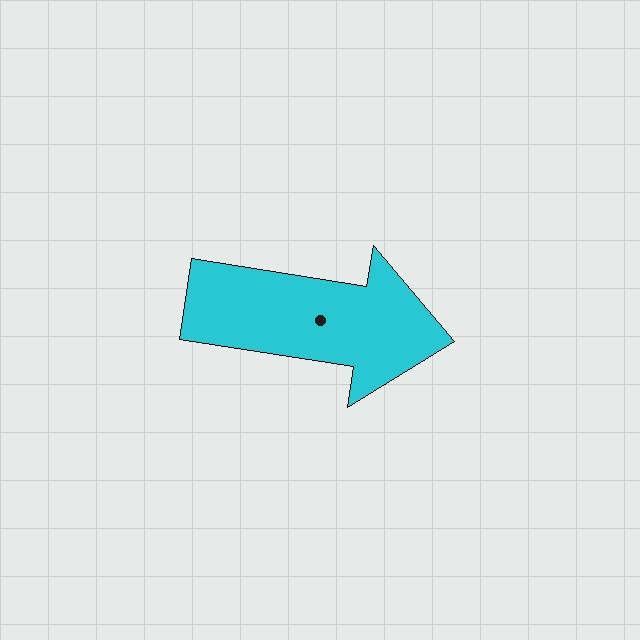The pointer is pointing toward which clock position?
Roughly 3 o'clock.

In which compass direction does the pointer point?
East.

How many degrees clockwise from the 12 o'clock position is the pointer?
Approximately 99 degrees.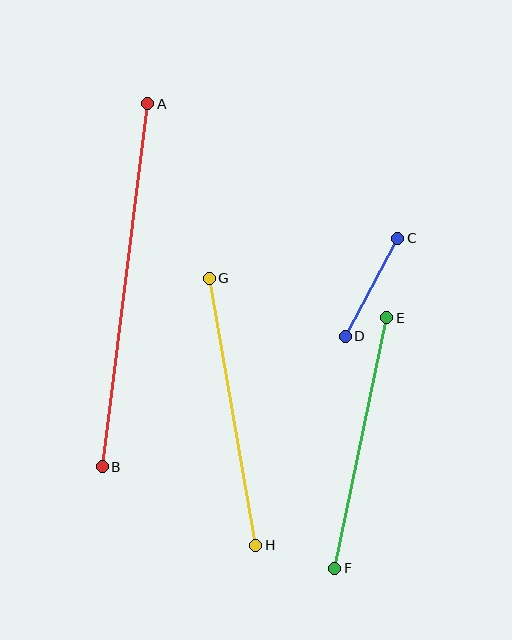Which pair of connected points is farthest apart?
Points A and B are farthest apart.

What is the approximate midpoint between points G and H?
The midpoint is at approximately (232, 412) pixels.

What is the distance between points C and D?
The distance is approximately 111 pixels.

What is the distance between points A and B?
The distance is approximately 366 pixels.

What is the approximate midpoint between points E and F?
The midpoint is at approximately (361, 443) pixels.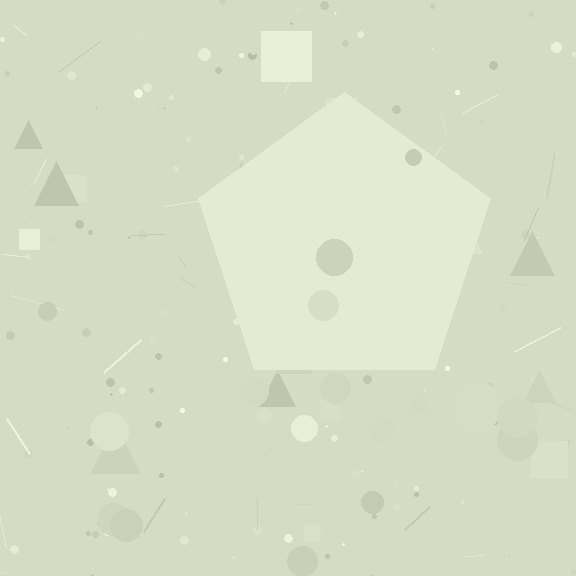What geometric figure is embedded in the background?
A pentagon is embedded in the background.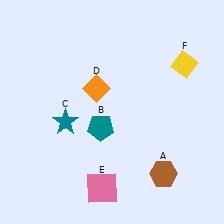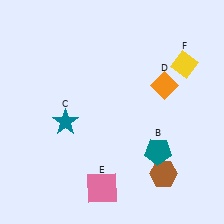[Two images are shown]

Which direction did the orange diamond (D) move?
The orange diamond (D) moved right.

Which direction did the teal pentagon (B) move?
The teal pentagon (B) moved right.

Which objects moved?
The objects that moved are: the teal pentagon (B), the orange diamond (D).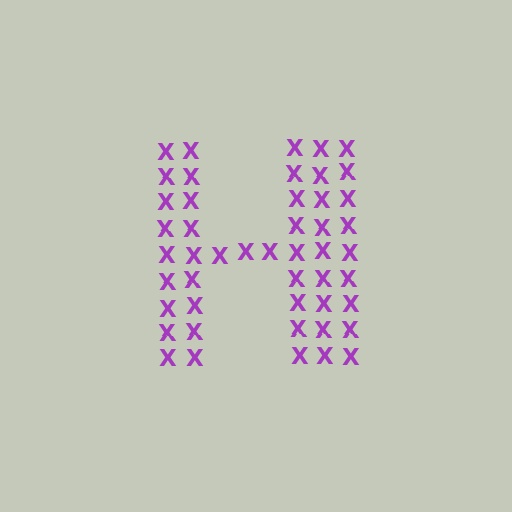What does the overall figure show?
The overall figure shows the letter H.